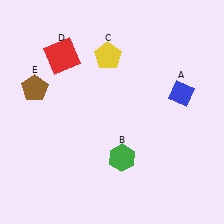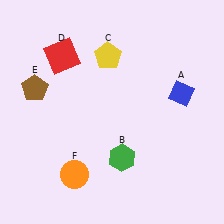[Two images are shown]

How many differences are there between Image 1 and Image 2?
There is 1 difference between the two images.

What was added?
An orange circle (F) was added in Image 2.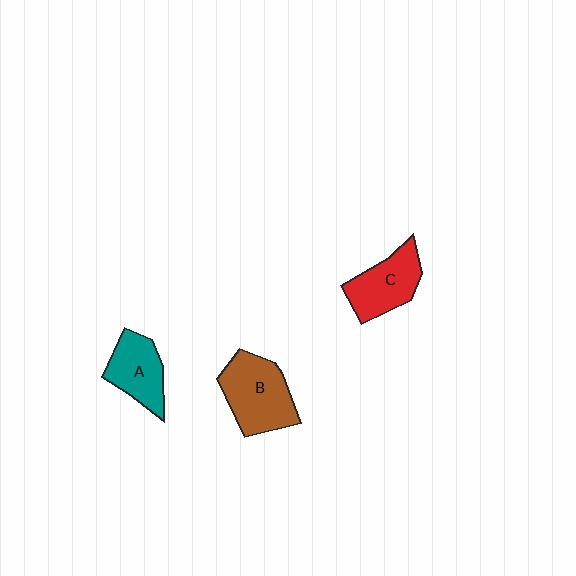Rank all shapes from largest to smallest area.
From largest to smallest: B (brown), C (red), A (teal).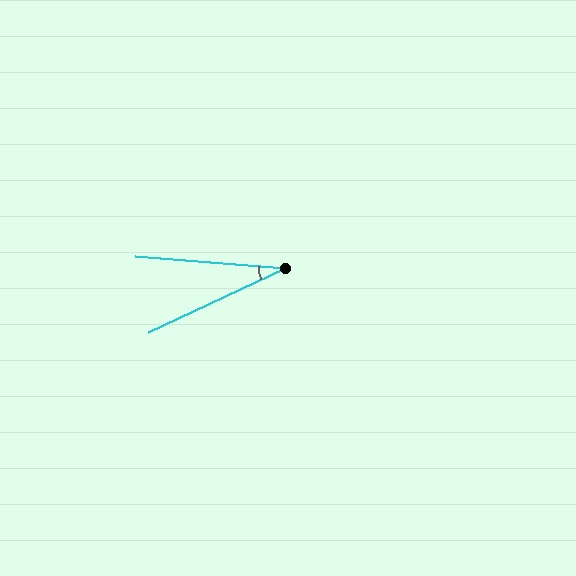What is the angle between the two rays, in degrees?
Approximately 30 degrees.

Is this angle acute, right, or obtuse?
It is acute.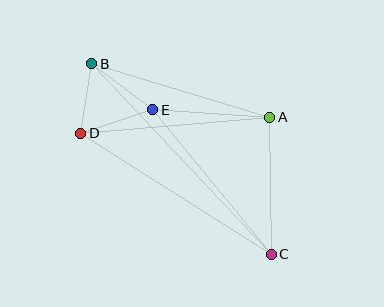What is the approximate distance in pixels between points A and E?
The distance between A and E is approximately 118 pixels.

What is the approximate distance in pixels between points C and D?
The distance between C and D is approximately 225 pixels.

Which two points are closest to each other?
Points B and D are closest to each other.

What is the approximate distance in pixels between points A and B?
The distance between A and B is approximately 186 pixels.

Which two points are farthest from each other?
Points B and C are farthest from each other.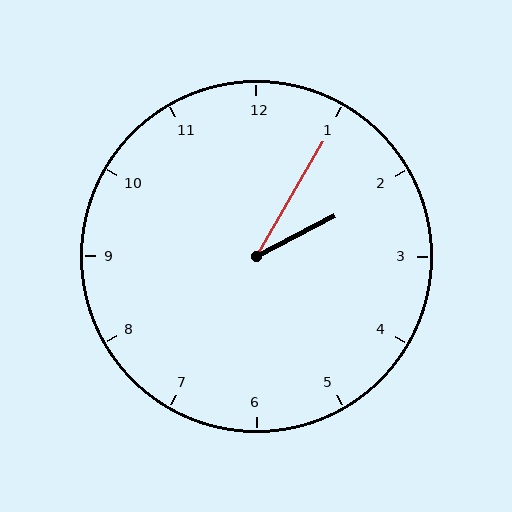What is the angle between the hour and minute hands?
Approximately 32 degrees.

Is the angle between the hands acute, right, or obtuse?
It is acute.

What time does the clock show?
2:05.